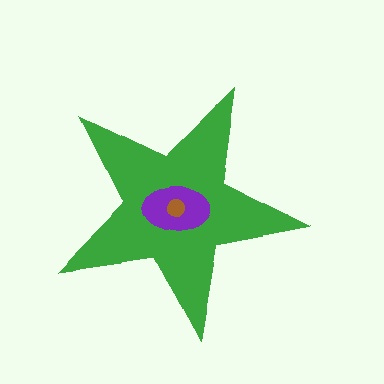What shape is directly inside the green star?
The purple ellipse.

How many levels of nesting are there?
3.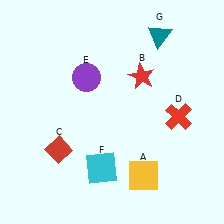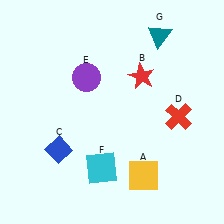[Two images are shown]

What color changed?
The diamond (C) changed from red in Image 1 to blue in Image 2.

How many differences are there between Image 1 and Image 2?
There is 1 difference between the two images.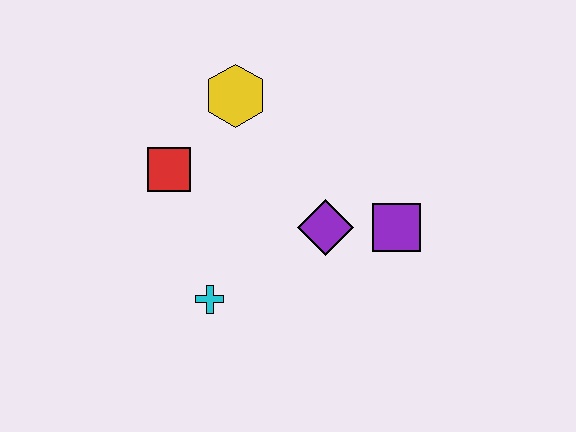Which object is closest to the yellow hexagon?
The red square is closest to the yellow hexagon.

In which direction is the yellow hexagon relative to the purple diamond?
The yellow hexagon is above the purple diamond.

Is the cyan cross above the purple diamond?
No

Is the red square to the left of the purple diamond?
Yes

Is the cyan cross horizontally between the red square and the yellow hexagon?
Yes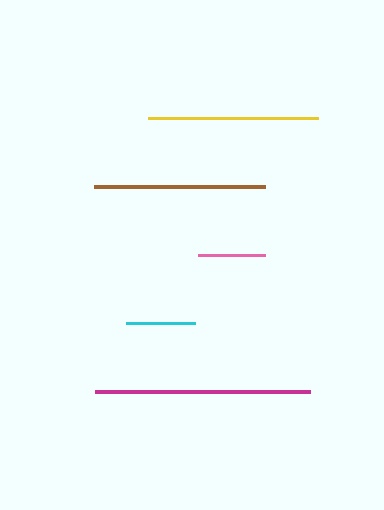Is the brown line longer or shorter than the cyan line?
The brown line is longer than the cyan line.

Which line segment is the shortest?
The pink line is the shortest at approximately 67 pixels.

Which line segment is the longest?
The magenta line is the longest at approximately 216 pixels.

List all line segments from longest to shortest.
From longest to shortest: magenta, brown, yellow, cyan, pink.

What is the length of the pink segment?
The pink segment is approximately 67 pixels long.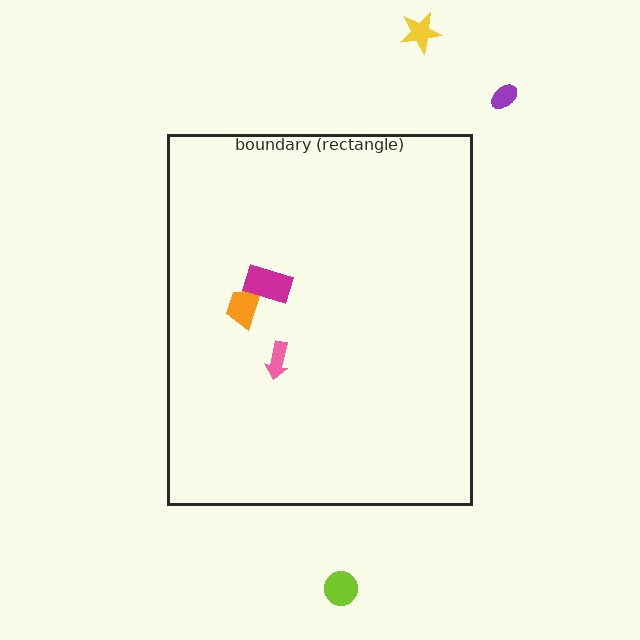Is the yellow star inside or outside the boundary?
Outside.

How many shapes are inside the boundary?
3 inside, 3 outside.